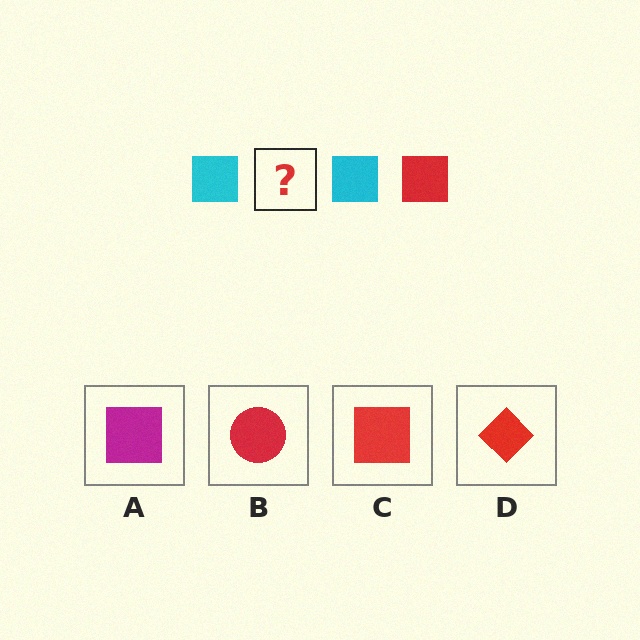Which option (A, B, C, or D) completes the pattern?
C.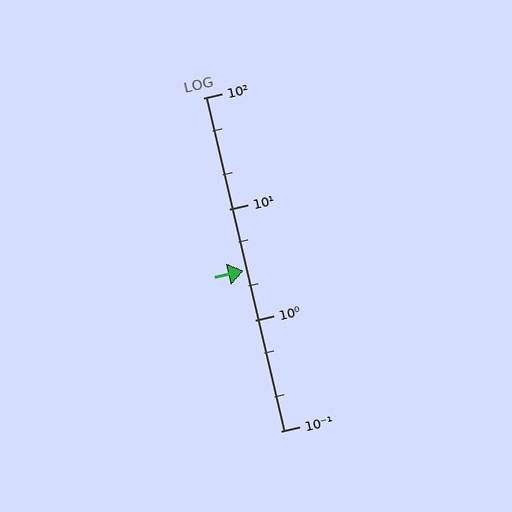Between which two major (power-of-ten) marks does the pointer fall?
The pointer is between 1 and 10.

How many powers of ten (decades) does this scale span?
The scale spans 3 decades, from 0.1 to 100.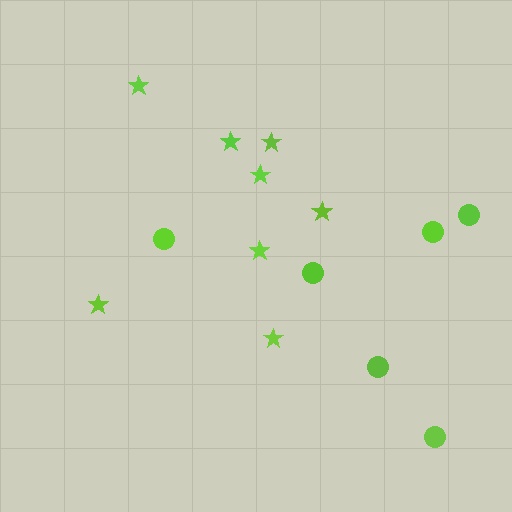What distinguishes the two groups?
There are 2 groups: one group of circles (6) and one group of stars (8).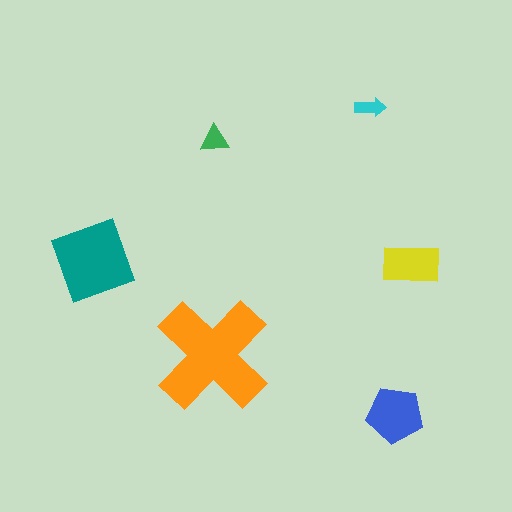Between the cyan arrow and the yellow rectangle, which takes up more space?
The yellow rectangle.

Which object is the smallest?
The cyan arrow.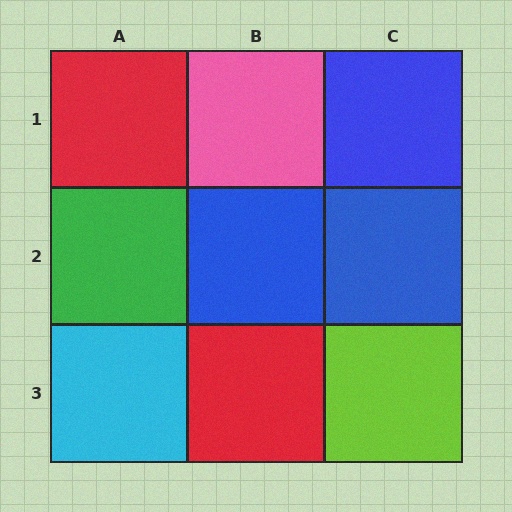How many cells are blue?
3 cells are blue.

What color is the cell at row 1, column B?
Pink.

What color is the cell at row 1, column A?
Red.